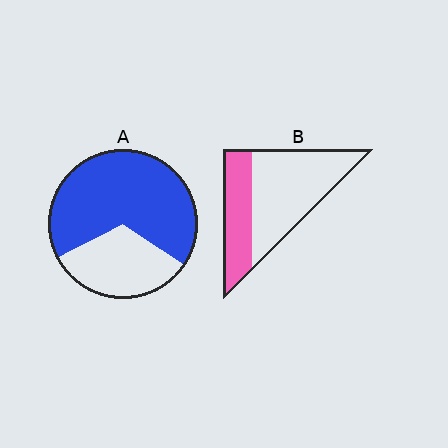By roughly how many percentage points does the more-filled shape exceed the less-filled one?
By roughly 30 percentage points (A over B).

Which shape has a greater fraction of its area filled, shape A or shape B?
Shape A.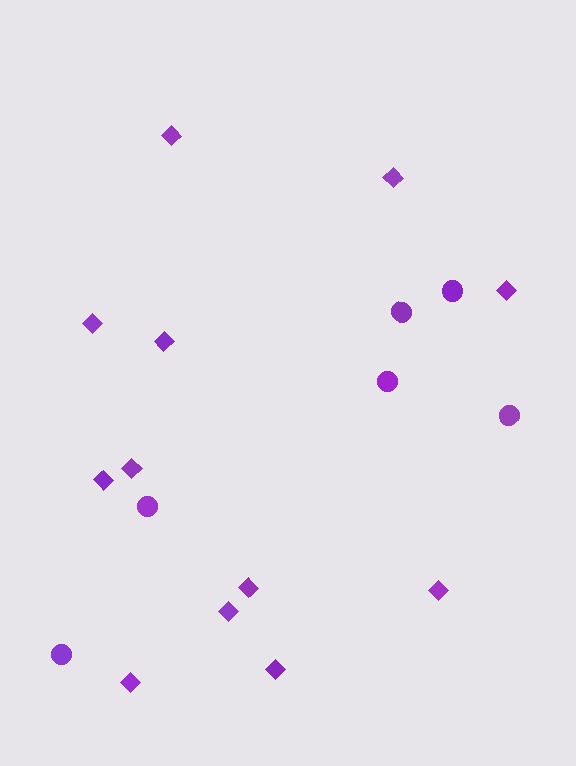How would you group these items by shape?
There are 2 groups: one group of diamonds (12) and one group of circles (6).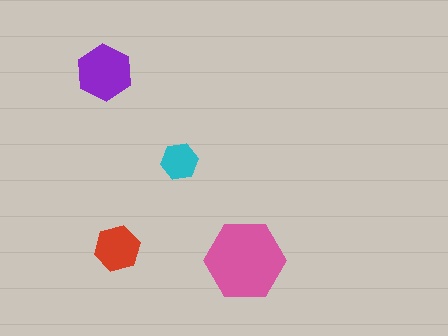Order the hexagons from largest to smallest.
the pink one, the purple one, the red one, the cyan one.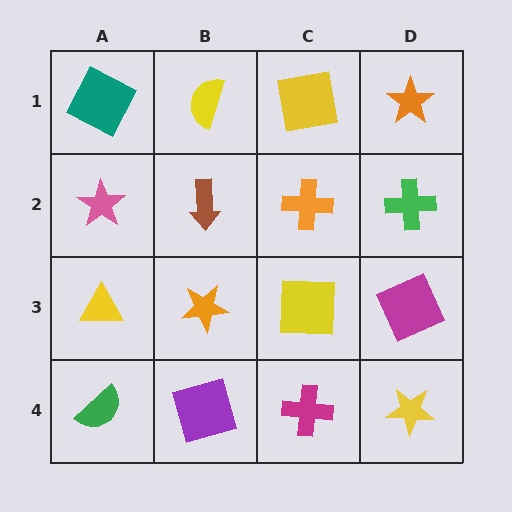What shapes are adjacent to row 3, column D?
A green cross (row 2, column D), a yellow star (row 4, column D), a yellow square (row 3, column C).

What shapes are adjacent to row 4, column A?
A yellow triangle (row 3, column A), a purple square (row 4, column B).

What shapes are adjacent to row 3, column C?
An orange cross (row 2, column C), a magenta cross (row 4, column C), an orange star (row 3, column B), a magenta square (row 3, column D).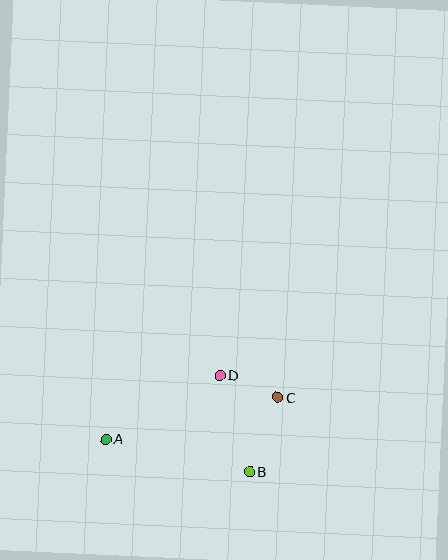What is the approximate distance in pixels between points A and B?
The distance between A and B is approximately 147 pixels.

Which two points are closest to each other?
Points C and D are closest to each other.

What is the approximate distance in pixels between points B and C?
The distance between B and C is approximately 79 pixels.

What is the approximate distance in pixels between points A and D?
The distance between A and D is approximately 131 pixels.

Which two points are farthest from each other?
Points A and C are farthest from each other.